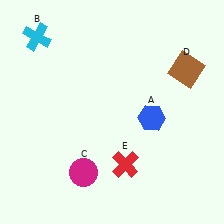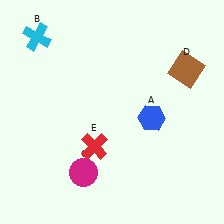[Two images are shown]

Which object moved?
The red cross (E) moved left.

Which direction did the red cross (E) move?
The red cross (E) moved left.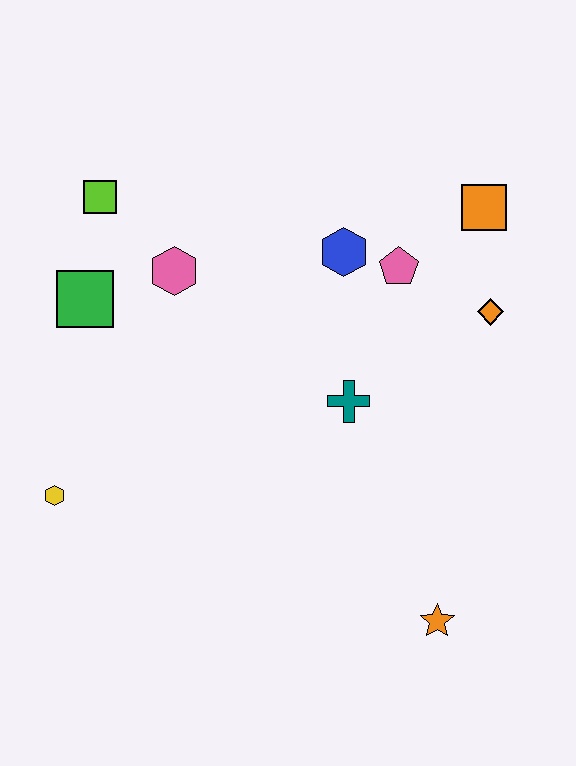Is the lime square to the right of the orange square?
No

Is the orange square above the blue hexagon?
Yes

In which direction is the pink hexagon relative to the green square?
The pink hexagon is to the right of the green square.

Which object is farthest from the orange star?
The lime square is farthest from the orange star.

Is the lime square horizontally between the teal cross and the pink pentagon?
No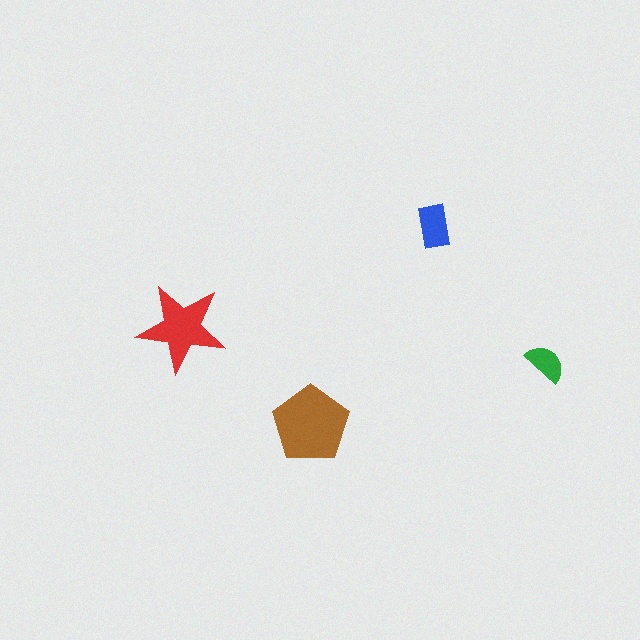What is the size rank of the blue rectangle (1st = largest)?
3rd.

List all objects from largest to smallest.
The brown pentagon, the red star, the blue rectangle, the green semicircle.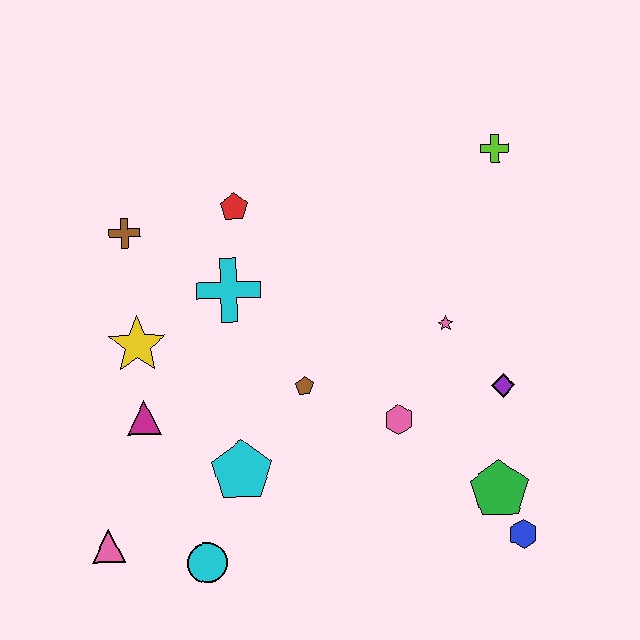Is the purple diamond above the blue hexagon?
Yes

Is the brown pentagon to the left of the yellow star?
No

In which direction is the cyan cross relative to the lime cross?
The cyan cross is to the left of the lime cross.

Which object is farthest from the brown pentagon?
The lime cross is farthest from the brown pentagon.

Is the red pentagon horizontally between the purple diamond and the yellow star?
Yes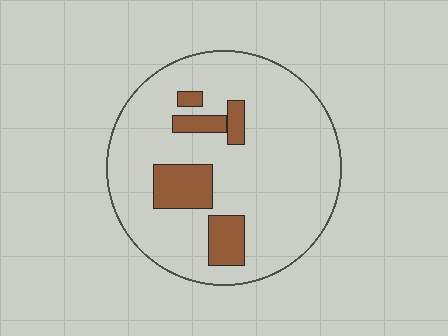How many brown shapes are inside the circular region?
5.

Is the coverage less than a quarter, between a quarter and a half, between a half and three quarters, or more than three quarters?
Less than a quarter.